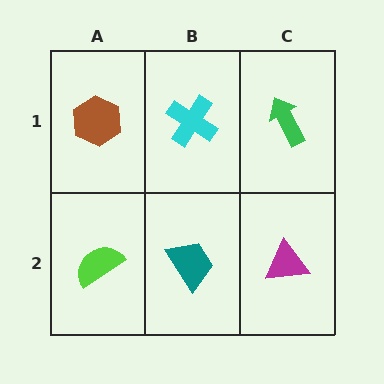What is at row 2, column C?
A magenta triangle.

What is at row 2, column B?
A teal trapezoid.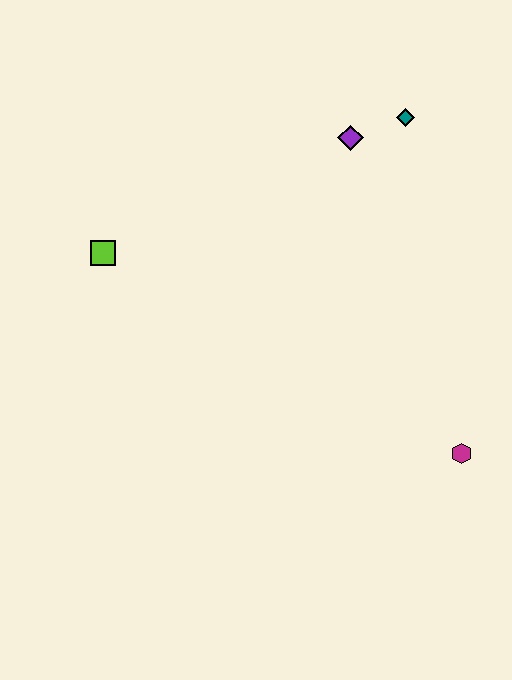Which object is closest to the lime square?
The purple diamond is closest to the lime square.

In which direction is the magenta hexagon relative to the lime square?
The magenta hexagon is to the right of the lime square.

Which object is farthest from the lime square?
The magenta hexagon is farthest from the lime square.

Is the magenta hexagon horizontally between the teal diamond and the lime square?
No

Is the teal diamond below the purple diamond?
No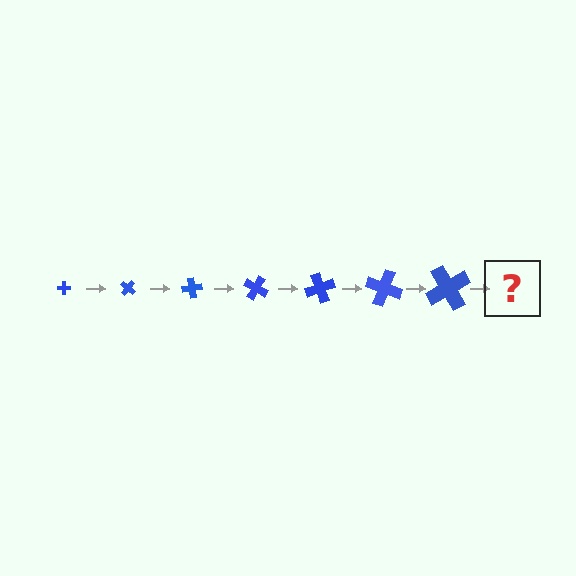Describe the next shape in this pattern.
It should be a cross, larger than the previous one and rotated 280 degrees from the start.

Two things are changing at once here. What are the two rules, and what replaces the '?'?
The two rules are that the cross grows larger each step and it rotates 40 degrees each step. The '?' should be a cross, larger than the previous one and rotated 280 degrees from the start.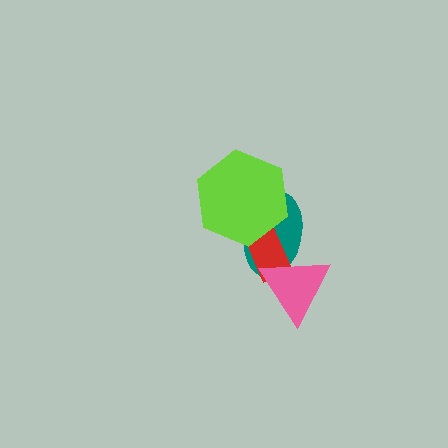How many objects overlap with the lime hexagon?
2 objects overlap with the lime hexagon.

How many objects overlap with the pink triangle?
2 objects overlap with the pink triangle.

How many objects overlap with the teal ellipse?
3 objects overlap with the teal ellipse.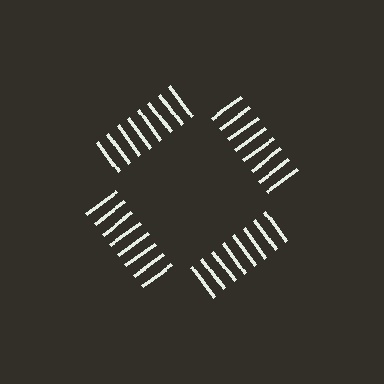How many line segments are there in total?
32 — 8 along each of the 4 edges.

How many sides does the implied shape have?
4 sides — the line-ends trace a square.